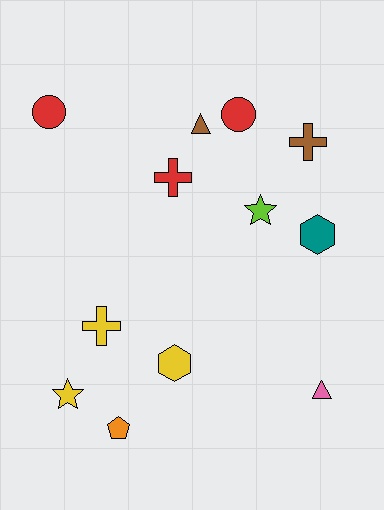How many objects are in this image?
There are 12 objects.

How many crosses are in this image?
There are 3 crosses.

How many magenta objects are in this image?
There are no magenta objects.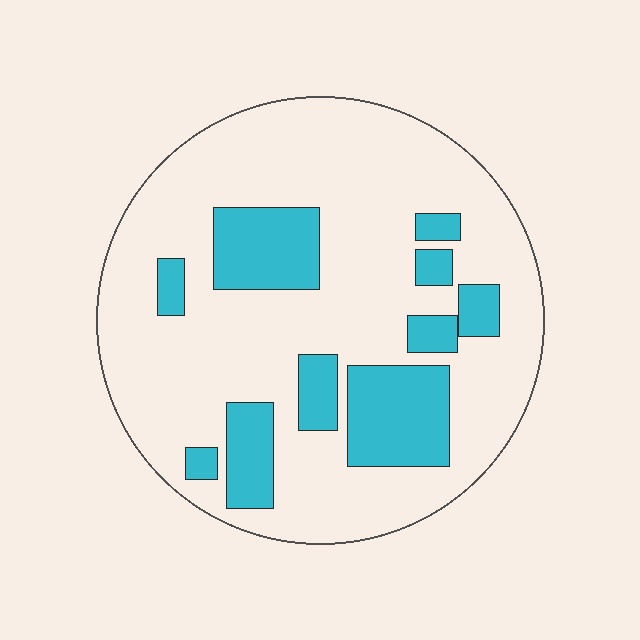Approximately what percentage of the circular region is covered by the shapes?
Approximately 25%.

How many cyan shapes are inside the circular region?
10.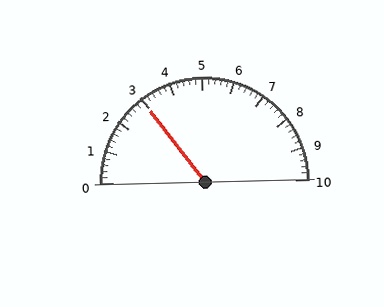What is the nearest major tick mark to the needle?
The nearest major tick mark is 3.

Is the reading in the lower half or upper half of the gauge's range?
The reading is in the lower half of the range (0 to 10).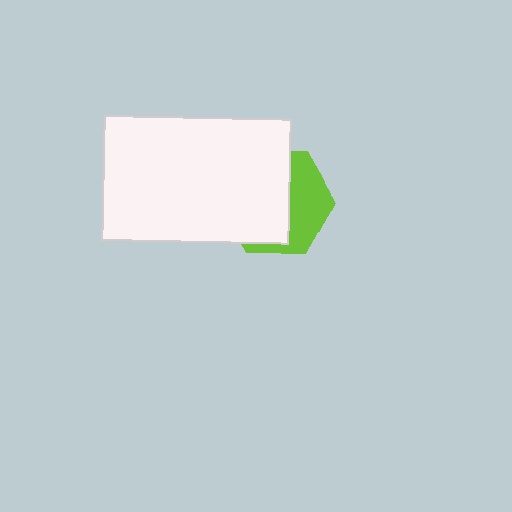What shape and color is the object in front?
The object in front is a white rectangle.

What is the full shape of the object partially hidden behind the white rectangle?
The partially hidden object is a lime hexagon.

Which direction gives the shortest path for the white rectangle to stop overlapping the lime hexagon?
Moving left gives the shortest separation.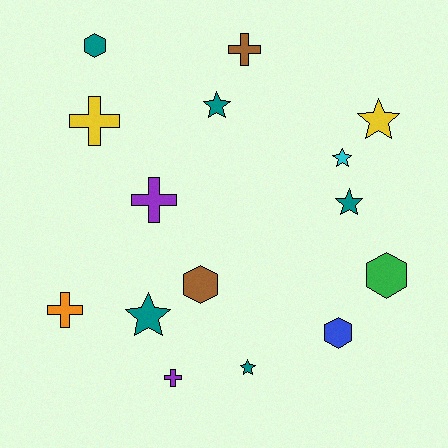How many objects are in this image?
There are 15 objects.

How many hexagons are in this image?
There are 4 hexagons.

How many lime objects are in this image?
There are no lime objects.